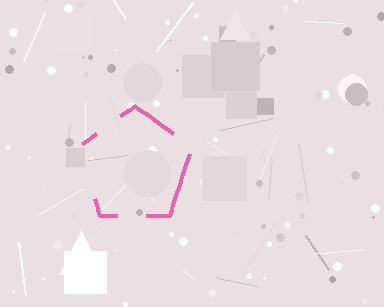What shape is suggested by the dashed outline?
The dashed outline suggests a pentagon.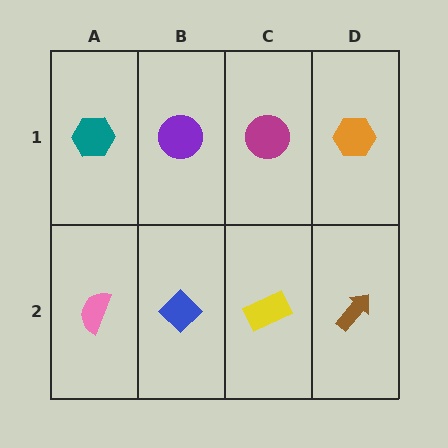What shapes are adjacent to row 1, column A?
A pink semicircle (row 2, column A), a purple circle (row 1, column B).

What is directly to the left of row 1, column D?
A magenta circle.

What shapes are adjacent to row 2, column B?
A purple circle (row 1, column B), a pink semicircle (row 2, column A), a yellow rectangle (row 2, column C).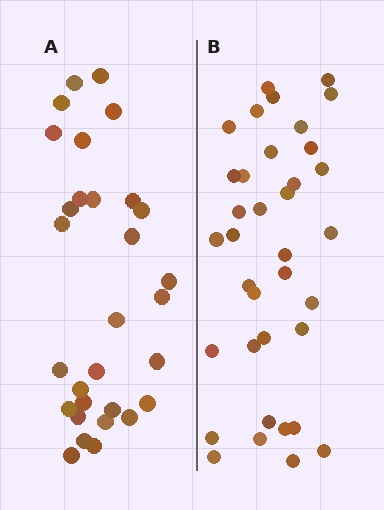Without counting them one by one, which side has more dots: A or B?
Region B (the right region) has more dots.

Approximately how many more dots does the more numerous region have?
Region B has about 6 more dots than region A.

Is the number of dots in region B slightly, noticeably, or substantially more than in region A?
Region B has only slightly more — the two regions are fairly close. The ratio is roughly 1.2 to 1.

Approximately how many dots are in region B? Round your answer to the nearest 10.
About 40 dots. (The exact count is 36, which rounds to 40.)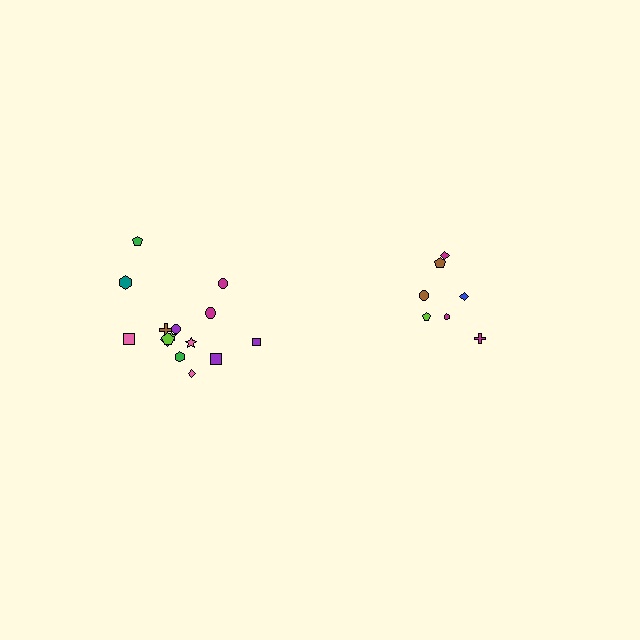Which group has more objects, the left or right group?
The left group.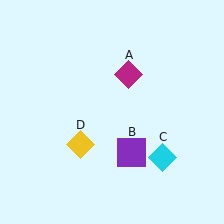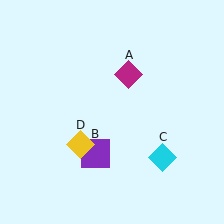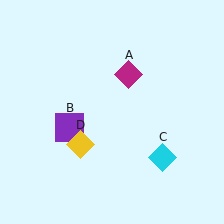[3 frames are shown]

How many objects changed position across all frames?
1 object changed position: purple square (object B).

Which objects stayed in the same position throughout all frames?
Magenta diamond (object A) and cyan diamond (object C) and yellow diamond (object D) remained stationary.